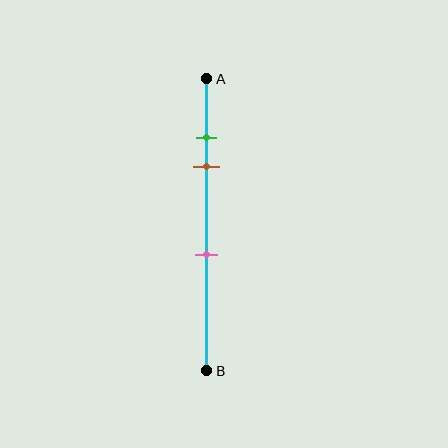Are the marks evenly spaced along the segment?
No, the marks are not evenly spaced.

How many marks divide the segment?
There are 3 marks dividing the segment.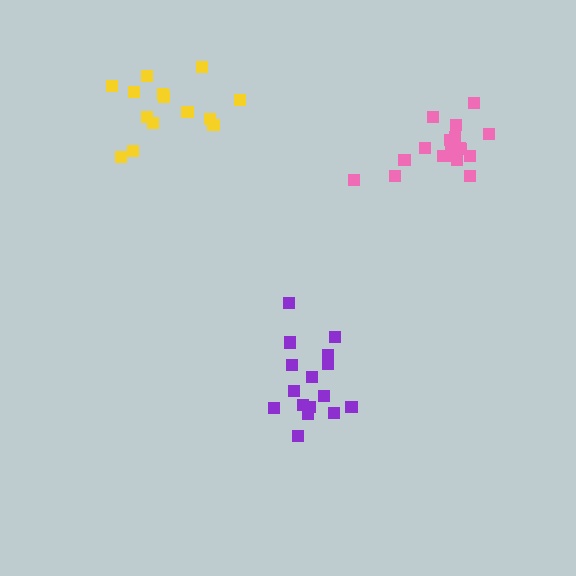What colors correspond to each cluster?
The clusters are colored: purple, yellow, pink.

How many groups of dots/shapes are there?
There are 3 groups.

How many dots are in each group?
Group 1: 16 dots, Group 2: 14 dots, Group 3: 19 dots (49 total).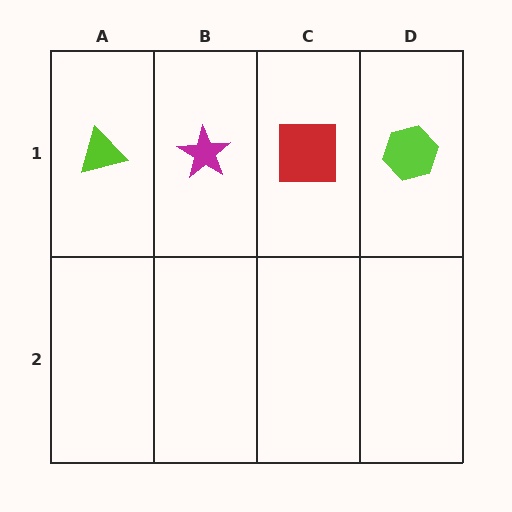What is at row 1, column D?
A lime hexagon.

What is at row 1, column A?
A lime triangle.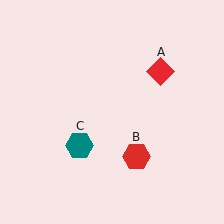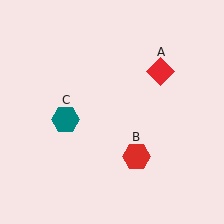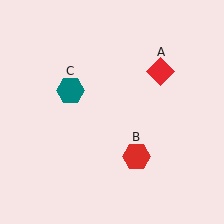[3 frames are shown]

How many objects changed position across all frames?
1 object changed position: teal hexagon (object C).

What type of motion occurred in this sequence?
The teal hexagon (object C) rotated clockwise around the center of the scene.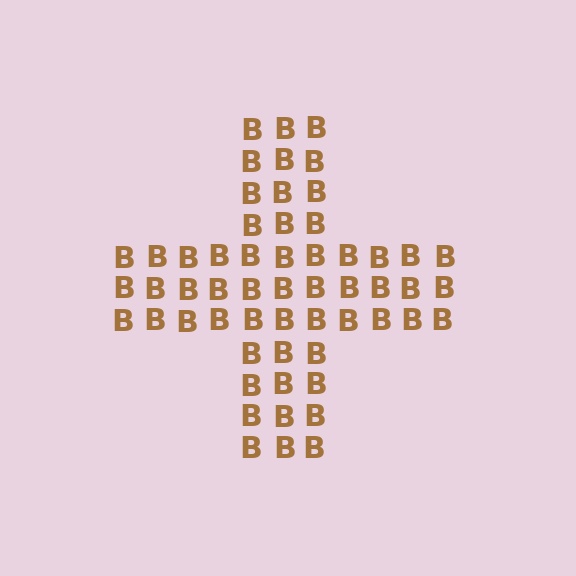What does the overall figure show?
The overall figure shows a cross.